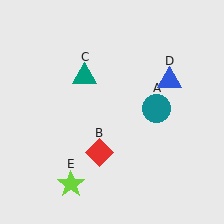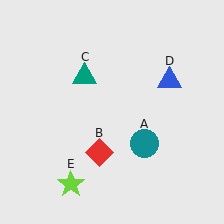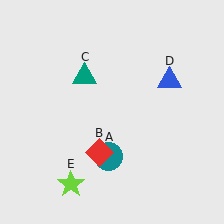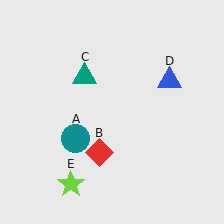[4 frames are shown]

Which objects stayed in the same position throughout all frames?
Red diamond (object B) and teal triangle (object C) and blue triangle (object D) and lime star (object E) remained stationary.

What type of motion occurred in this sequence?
The teal circle (object A) rotated clockwise around the center of the scene.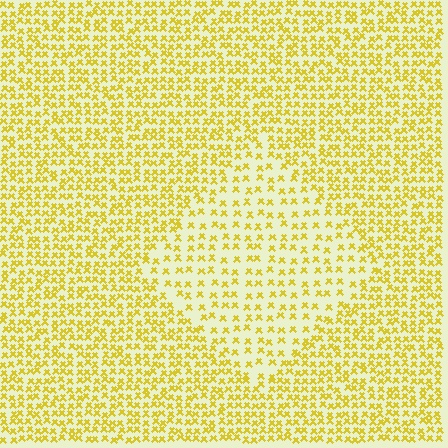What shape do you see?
I see a diamond.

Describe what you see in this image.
The image contains small yellow elements arranged at two different densities. A diamond-shaped region is visible where the elements are less densely packed than the surrounding area.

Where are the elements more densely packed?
The elements are more densely packed outside the diamond boundary.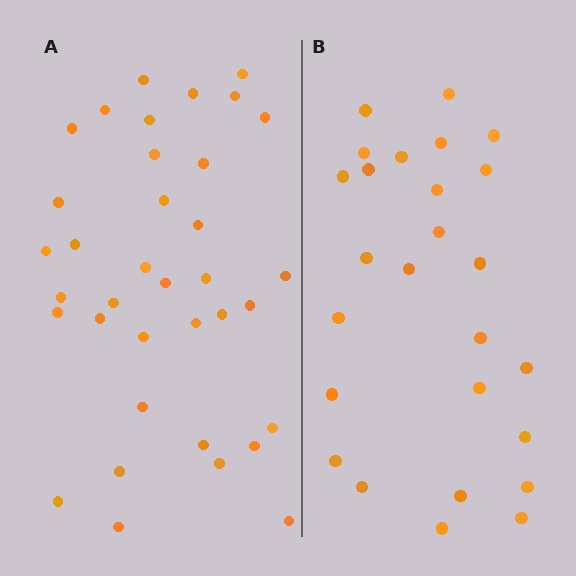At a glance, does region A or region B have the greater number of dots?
Region A (the left region) has more dots.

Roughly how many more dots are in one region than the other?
Region A has roughly 10 or so more dots than region B.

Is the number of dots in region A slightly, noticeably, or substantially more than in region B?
Region A has noticeably more, but not dramatically so. The ratio is roughly 1.4 to 1.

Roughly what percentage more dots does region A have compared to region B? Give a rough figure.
About 40% more.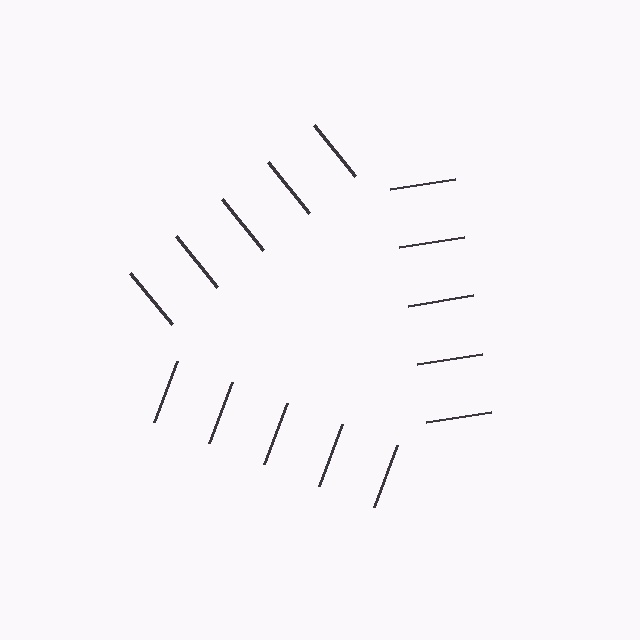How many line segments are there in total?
15 — 5 along each of the 3 edges.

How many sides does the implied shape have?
3 sides — the line-ends trace a triangle.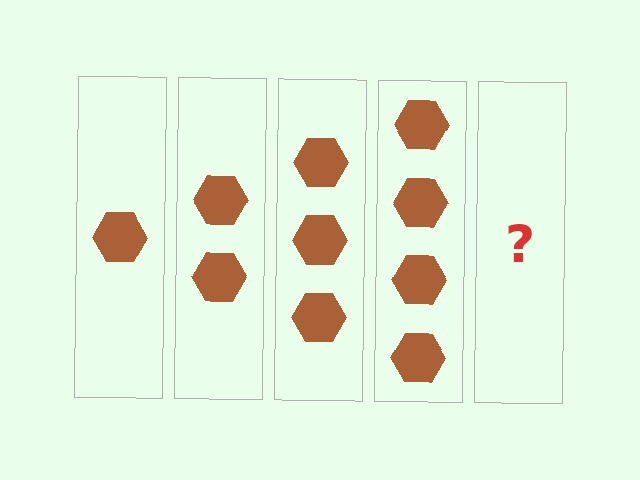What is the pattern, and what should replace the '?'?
The pattern is that each step adds one more hexagon. The '?' should be 5 hexagons.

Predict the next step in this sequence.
The next step is 5 hexagons.